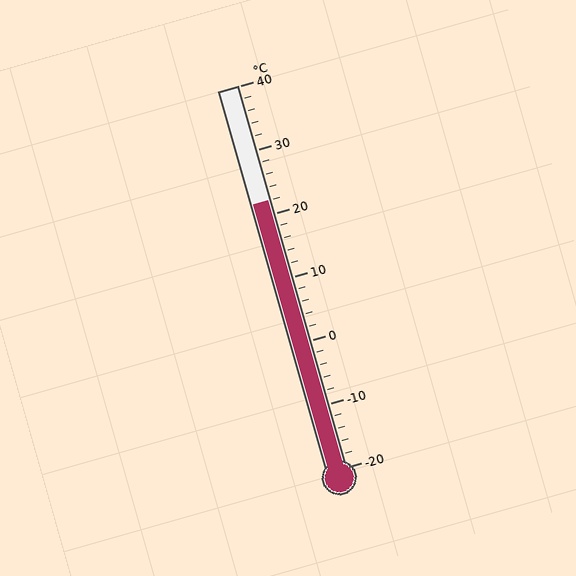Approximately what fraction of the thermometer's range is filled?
The thermometer is filled to approximately 70% of its range.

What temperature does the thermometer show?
The thermometer shows approximately 22°C.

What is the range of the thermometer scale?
The thermometer scale ranges from -20°C to 40°C.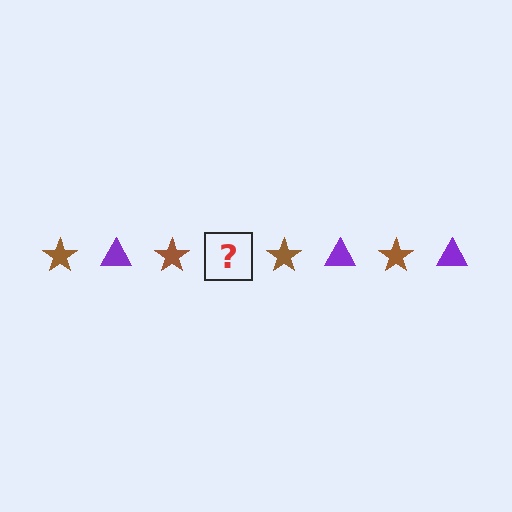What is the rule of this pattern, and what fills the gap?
The rule is that the pattern alternates between brown star and purple triangle. The gap should be filled with a purple triangle.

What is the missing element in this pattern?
The missing element is a purple triangle.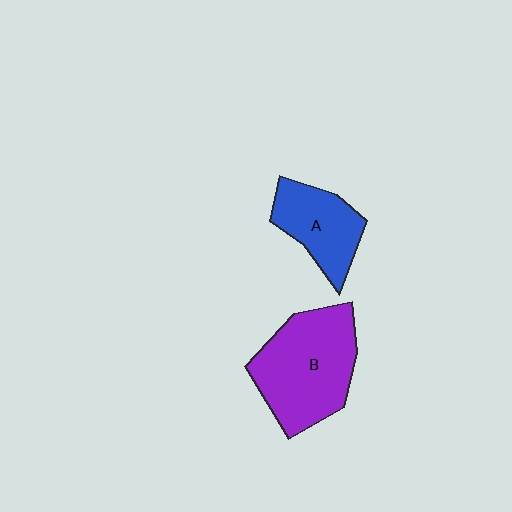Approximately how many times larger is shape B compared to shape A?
Approximately 1.7 times.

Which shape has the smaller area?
Shape A (blue).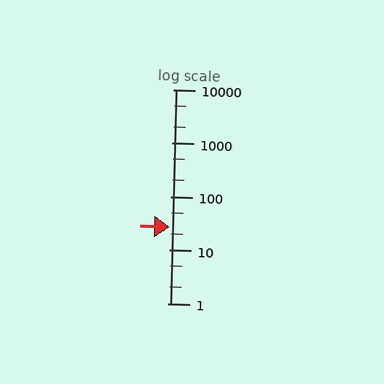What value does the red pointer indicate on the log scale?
The pointer indicates approximately 27.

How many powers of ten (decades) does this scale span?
The scale spans 4 decades, from 1 to 10000.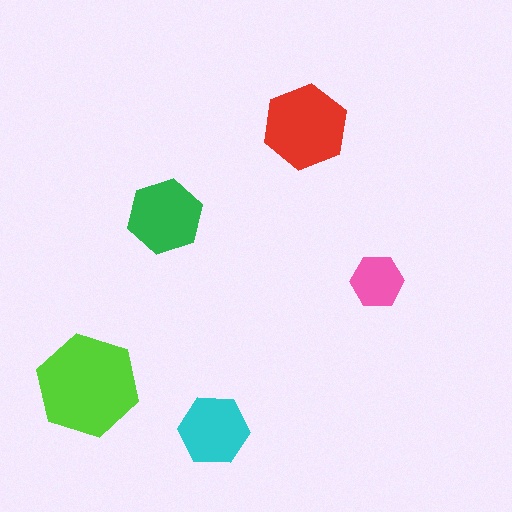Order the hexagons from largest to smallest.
the lime one, the red one, the green one, the cyan one, the pink one.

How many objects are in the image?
There are 5 objects in the image.